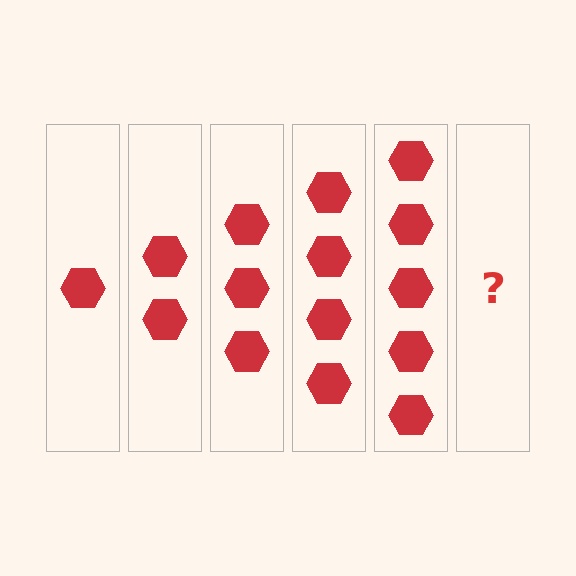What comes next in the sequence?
The next element should be 6 hexagons.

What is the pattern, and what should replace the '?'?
The pattern is that each step adds one more hexagon. The '?' should be 6 hexagons.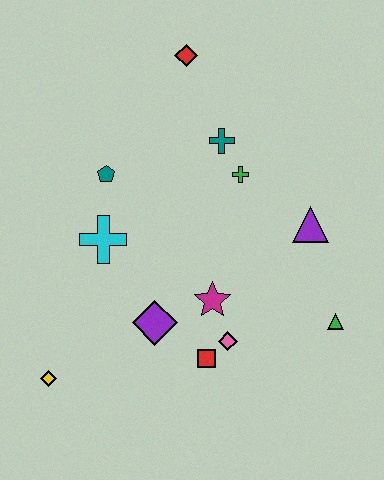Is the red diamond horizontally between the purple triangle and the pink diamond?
No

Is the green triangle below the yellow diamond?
No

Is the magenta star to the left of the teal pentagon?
No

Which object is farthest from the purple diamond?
The red diamond is farthest from the purple diamond.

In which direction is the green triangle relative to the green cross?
The green triangle is below the green cross.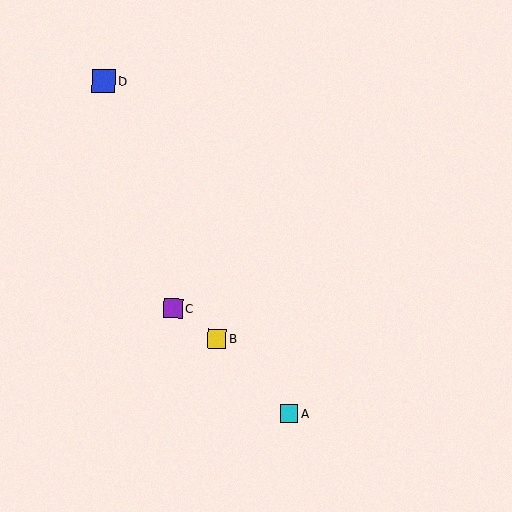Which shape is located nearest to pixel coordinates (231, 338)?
The yellow square (labeled B) at (217, 339) is nearest to that location.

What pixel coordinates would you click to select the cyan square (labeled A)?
Click at (289, 414) to select the cyan square A.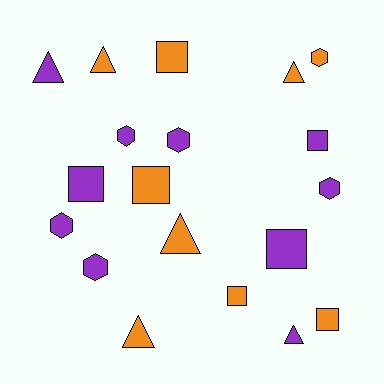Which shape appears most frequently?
Square, with 7 objects.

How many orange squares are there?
There are 4 orange squares.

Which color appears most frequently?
Purple, with 10 objects.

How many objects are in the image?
There are 19 objects.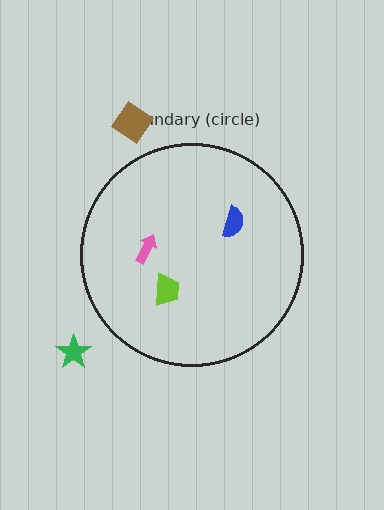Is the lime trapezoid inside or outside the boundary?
Inside.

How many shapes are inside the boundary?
3 inside, 2 outside.